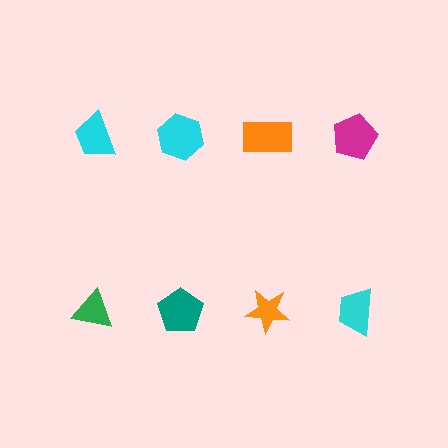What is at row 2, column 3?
An orange star.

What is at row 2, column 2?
A teal pentagon.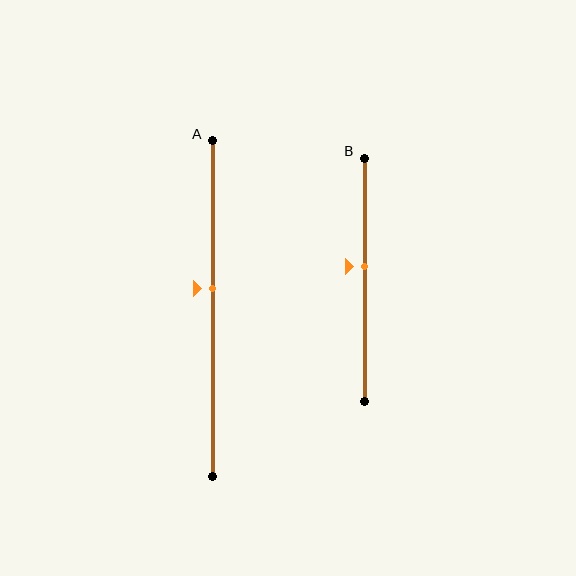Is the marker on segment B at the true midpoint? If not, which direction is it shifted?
No, the marker on segment B is shifted upward by about 6% of the segment length.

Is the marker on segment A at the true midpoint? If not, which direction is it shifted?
No, the marker on segment A is shifted upward by about 6% of the segment length.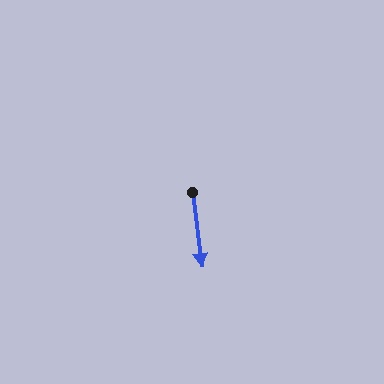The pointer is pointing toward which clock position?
Roughly 6 o'clock.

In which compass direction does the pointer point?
South.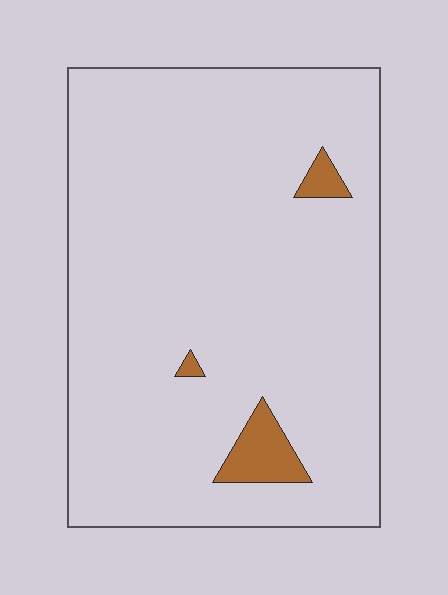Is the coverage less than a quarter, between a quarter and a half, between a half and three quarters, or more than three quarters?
Less than a quarter.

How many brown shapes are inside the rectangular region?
3.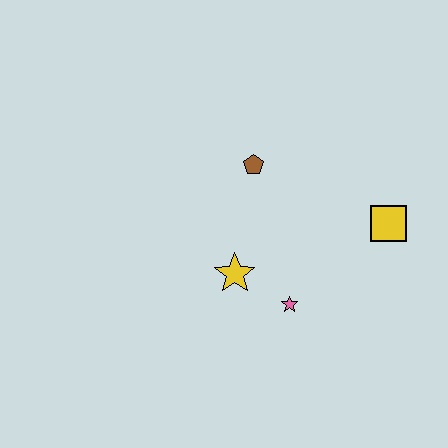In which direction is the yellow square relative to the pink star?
The yellow square is to the right of the pink star.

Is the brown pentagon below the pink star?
No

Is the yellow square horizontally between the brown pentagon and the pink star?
No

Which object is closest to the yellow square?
The pink star is closest to the yellow square.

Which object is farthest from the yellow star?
The yellow square is farthest from the yellow star.